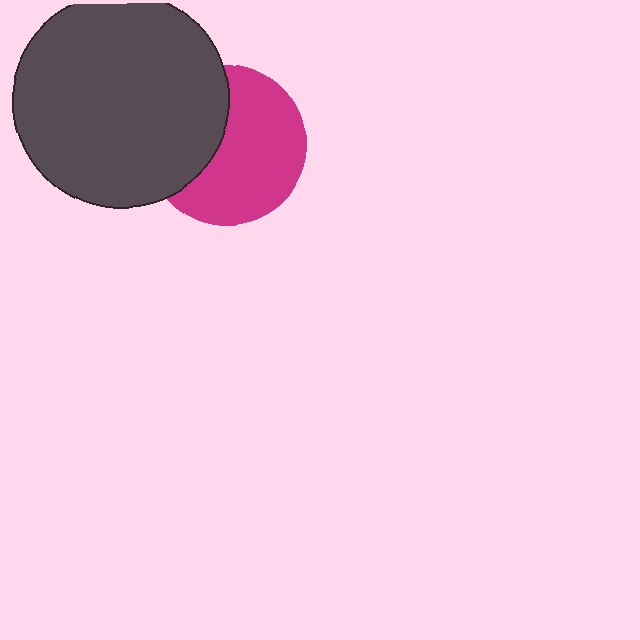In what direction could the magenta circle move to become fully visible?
The magenta circle could move right. That would shift it out from behind the dark gray circle entirely.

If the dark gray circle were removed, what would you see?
You would see the complete magenta circle.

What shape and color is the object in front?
The object in front is a dark gray circle.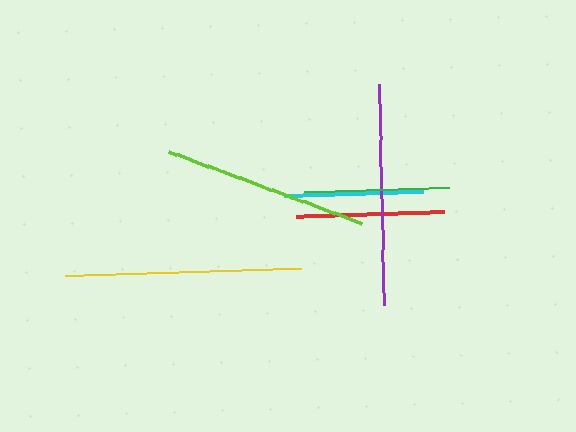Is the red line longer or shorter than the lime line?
The lime line is longer than the red line.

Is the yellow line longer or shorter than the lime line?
The yellow line is longer than the lime line.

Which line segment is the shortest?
The cyan line is the shortest at approximately 139 pixels.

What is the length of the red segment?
The red segment is approximately 148 pixels long.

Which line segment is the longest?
The yellow line is the longest at approximately 235 pixels.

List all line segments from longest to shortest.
From longest to shortest: yellow, purple, lime, red, green, cyan.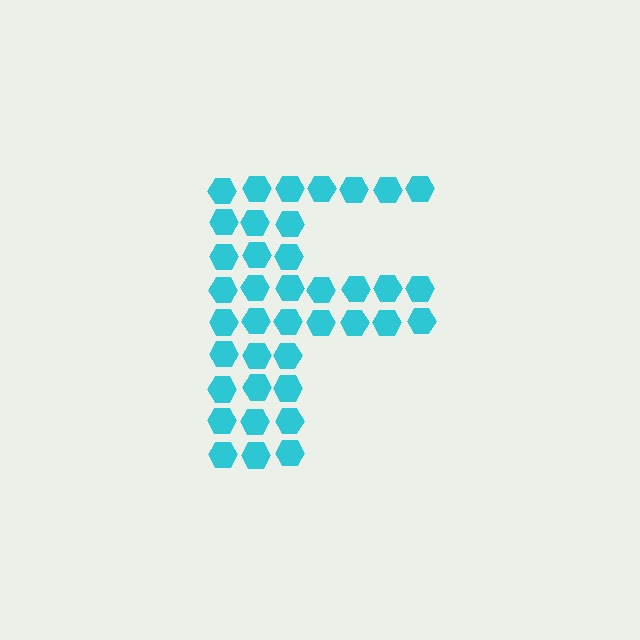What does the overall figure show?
The overall figure shows the letter F.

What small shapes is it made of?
It is made of small hexagons.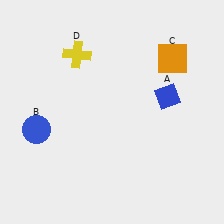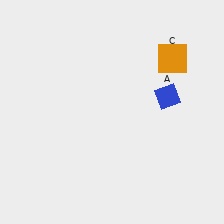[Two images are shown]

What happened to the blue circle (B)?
The blue circle (B) was removed in Image 2. It was in the bottom-left area of Image 1.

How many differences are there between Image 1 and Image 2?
There are 2 differences between the two images.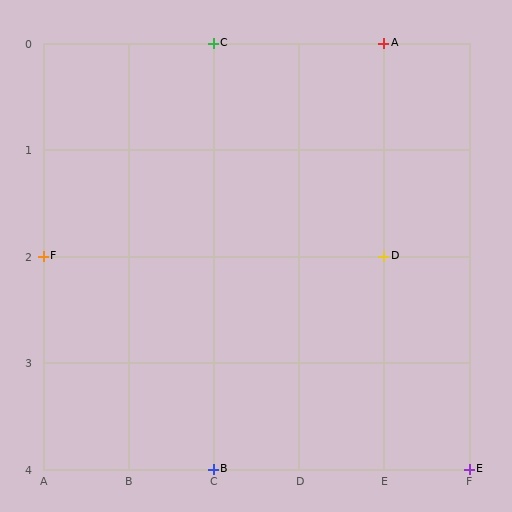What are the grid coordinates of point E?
Point E is at grid coordinates (F, 4).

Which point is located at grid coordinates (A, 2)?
Point F is at (A, 2).